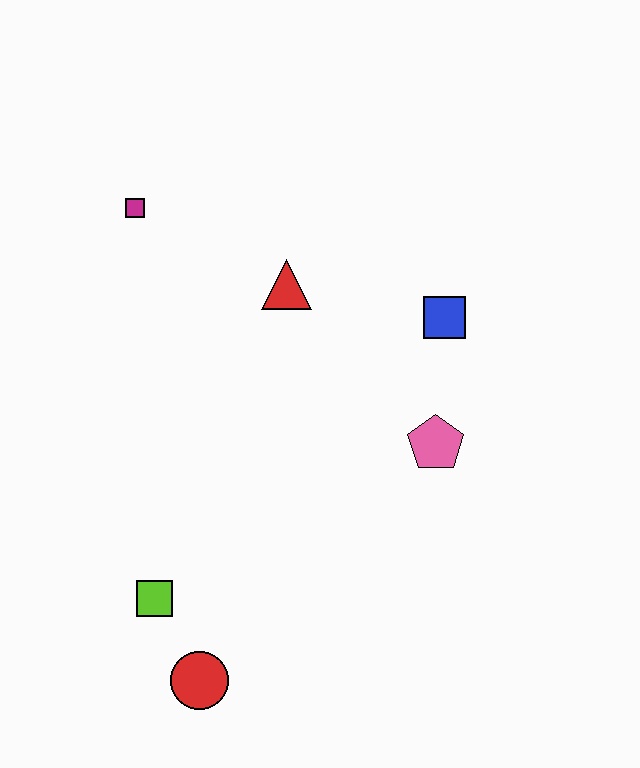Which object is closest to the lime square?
The red circle is closest to the lime square.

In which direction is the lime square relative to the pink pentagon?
The lime square is to the left of the pink pentagon.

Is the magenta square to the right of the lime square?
No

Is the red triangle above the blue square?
Yes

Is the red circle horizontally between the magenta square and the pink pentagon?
Yes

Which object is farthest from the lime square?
The blue square is farthest from the lime square.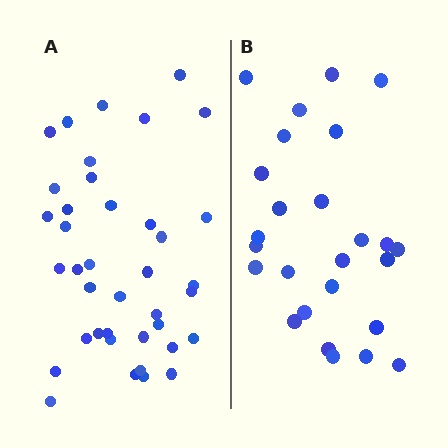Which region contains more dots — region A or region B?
Region A (the left region) has more dots.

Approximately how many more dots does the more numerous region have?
Region A has approximately 15 more dots than region B.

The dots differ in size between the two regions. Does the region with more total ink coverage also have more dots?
No. Region B has more total ink coverage because its dots are larger, but region A actually contains more individual dots. Total area can be misleading — the number of items is what matters here.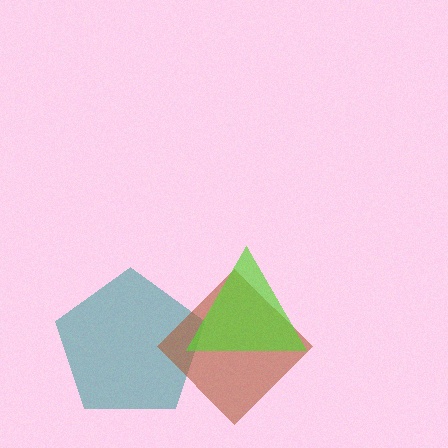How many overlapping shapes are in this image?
There are 3 overlapping shapes in the image.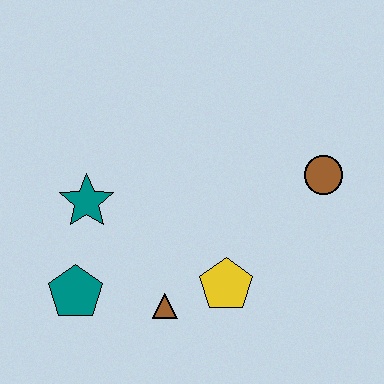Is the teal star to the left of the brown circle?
Yes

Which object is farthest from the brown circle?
The teal pentagon is farthest from the brown circle.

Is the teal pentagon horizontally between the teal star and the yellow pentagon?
No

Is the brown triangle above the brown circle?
No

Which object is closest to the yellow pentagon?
The brown triangle is closest to the yellow pentagon.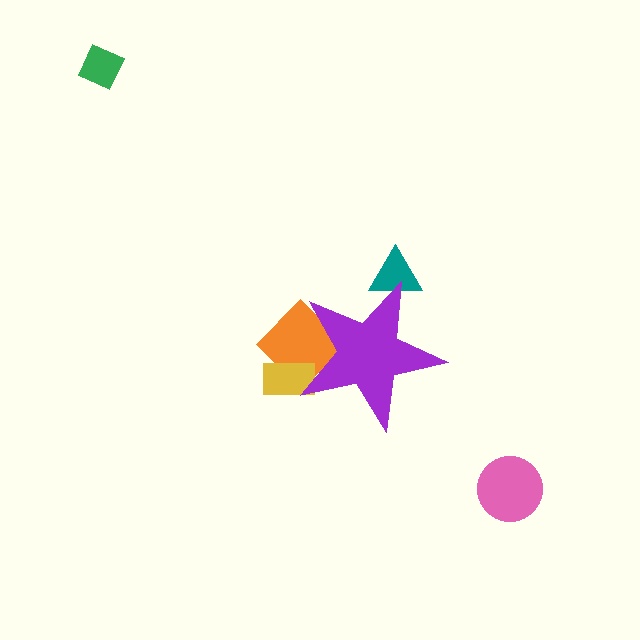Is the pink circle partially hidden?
No, the pink circle is fully visible.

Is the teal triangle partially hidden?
Yes, the teal triangle is partially hidden behind the purple star.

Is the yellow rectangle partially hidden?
Yes, the yellow rectangle is partially hidden behind the purple star.